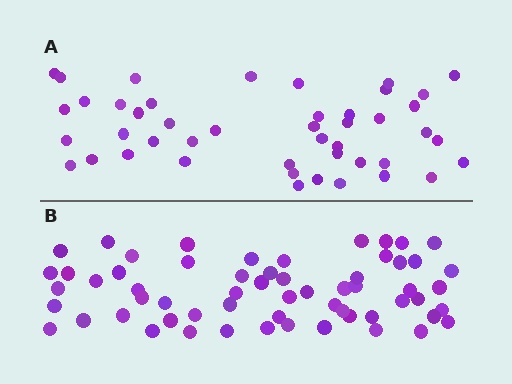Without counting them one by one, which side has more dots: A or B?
Region B (the bottom region) has more dots.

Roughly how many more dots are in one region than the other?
Region B has approximately 15 more dots than region A.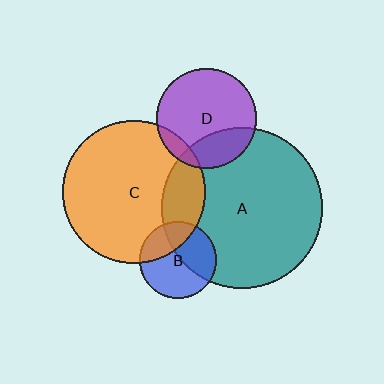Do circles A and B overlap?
Yes.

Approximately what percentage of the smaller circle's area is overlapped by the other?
Approximately 40%.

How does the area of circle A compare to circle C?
Approximately 1.3 times.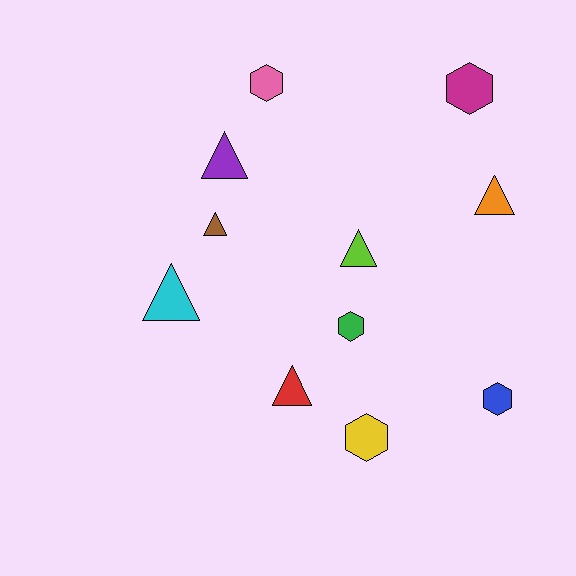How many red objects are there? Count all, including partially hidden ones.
There is 1 red object.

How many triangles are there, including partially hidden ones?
There are 6 triangles.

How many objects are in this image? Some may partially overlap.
There are 11 objects.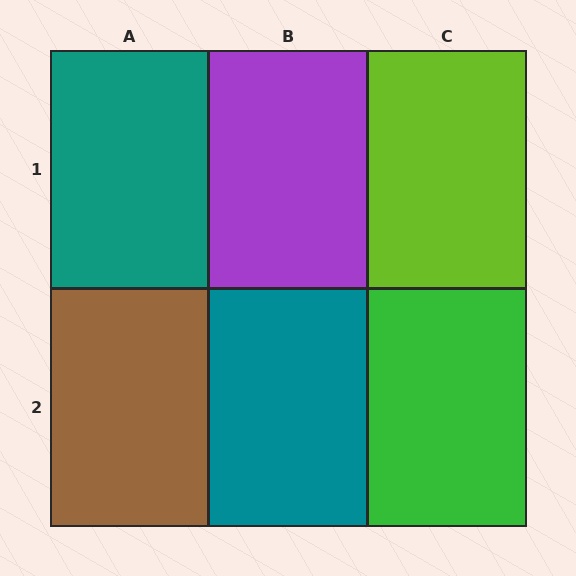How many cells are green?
1 cell is green.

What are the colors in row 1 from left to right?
Teal, purple, lime.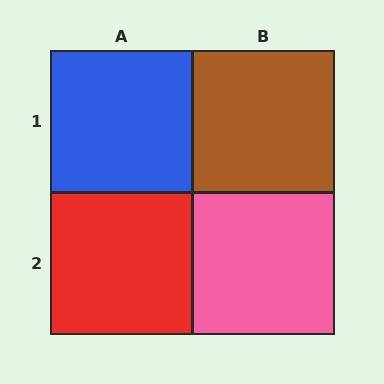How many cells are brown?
1 cell is brown.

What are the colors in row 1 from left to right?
Blue, brown.